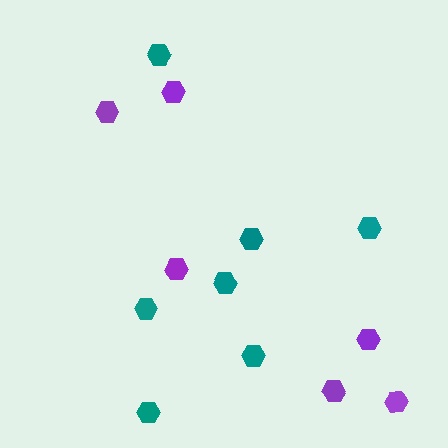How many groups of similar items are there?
There are 2 groups: one group of teal hexagons (7) and one group of purple hexagons (6).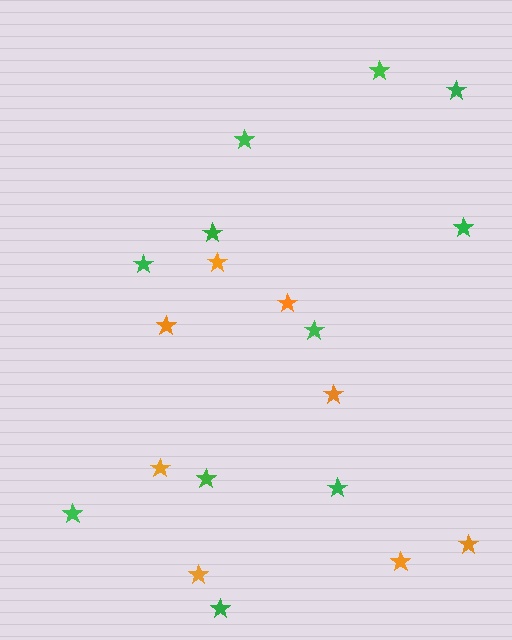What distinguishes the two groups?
There are 2 groups: one group of green stars (11) and one group of orange stars (8).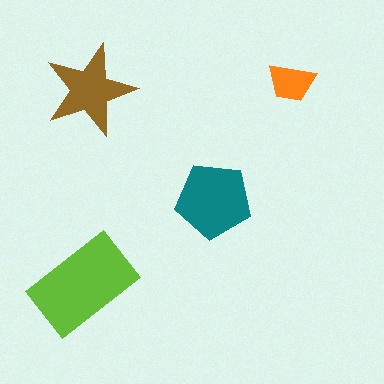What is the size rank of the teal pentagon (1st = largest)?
2nd.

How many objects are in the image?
There are 4 objects in the image.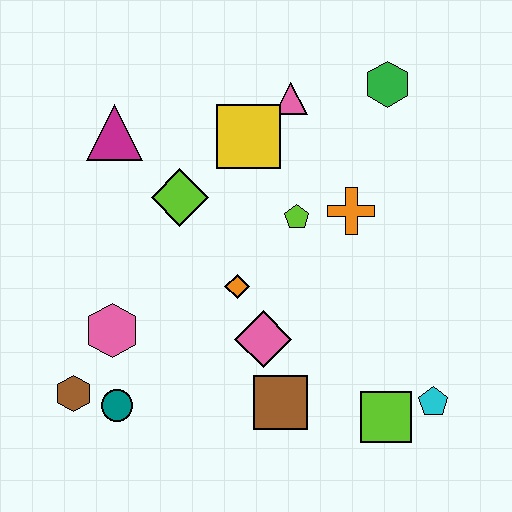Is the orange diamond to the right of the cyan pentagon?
No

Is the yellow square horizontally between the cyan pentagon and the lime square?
No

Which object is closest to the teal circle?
The brown hexagon is closest to the teal circle.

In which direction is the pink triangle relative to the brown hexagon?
The pink triangle is above the brown hexagon.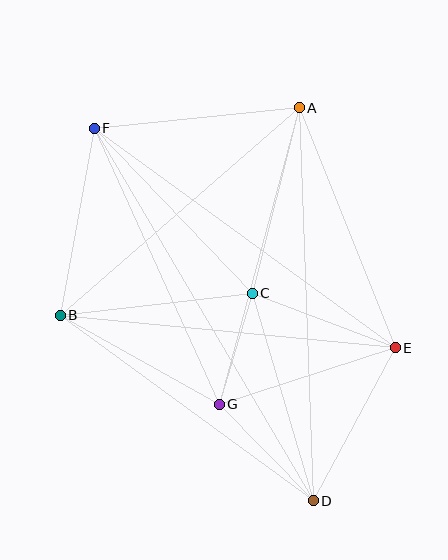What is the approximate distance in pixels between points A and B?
The distance between A and B is approximately 317 pixels.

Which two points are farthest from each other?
Points D and F are farthest from each other.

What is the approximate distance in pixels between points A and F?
The distance between A and F is approximately 206 pixels.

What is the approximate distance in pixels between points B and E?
The distance between B and E is approximately 337 pixels.